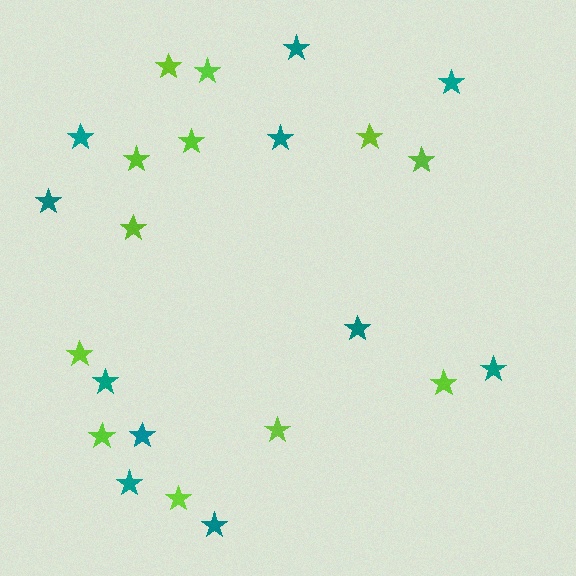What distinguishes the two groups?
There are 2 groups: one group of teal stars (11) and one group of lime stars (12).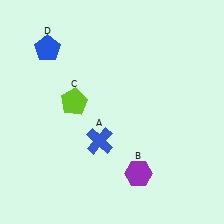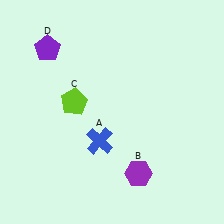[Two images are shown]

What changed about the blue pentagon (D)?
In Image 1, D is blue. In Image 2, it changed to purple.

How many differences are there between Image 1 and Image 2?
There is 1 difference between the two images.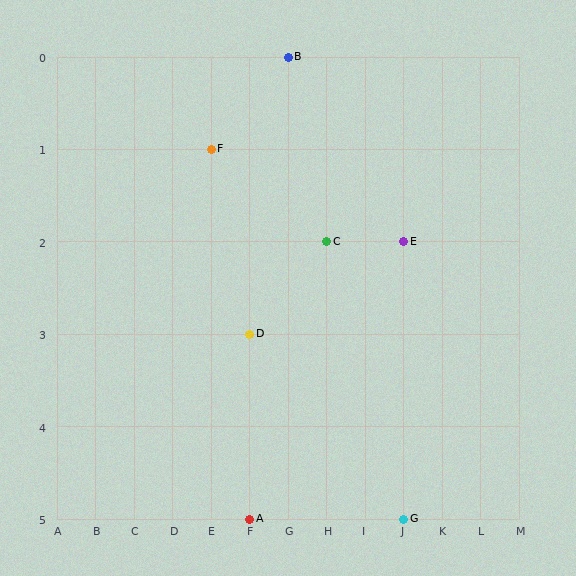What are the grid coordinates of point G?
Point G is at grid coordinates (J, 5).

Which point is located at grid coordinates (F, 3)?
Point D is at (F, 3).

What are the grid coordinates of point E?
Point E is at grid coordinates (J, 2).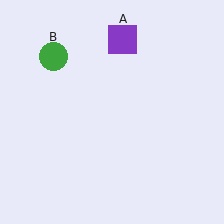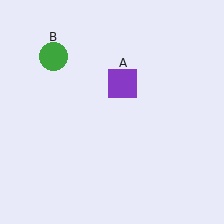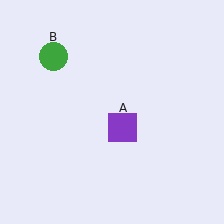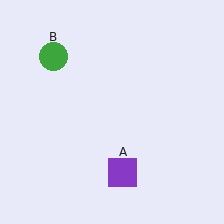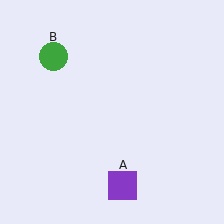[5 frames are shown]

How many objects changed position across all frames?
1 object changed position: purple square (object A).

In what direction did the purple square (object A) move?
The purple square (object A) moved down.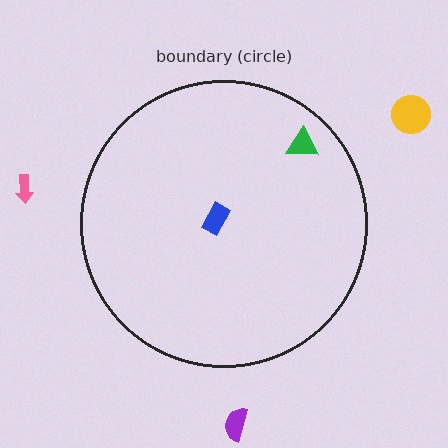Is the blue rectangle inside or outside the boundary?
Inside.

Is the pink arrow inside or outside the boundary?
Outside.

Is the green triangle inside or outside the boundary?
Inside.